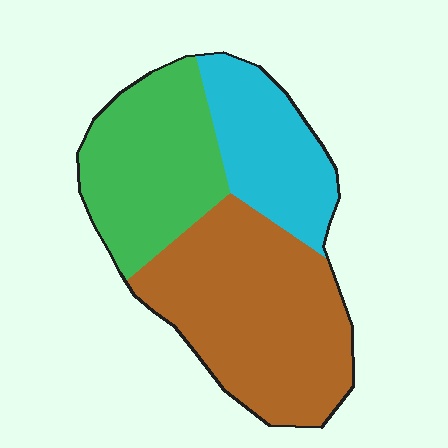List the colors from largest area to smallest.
From largest to smallest: brown, green, cyan.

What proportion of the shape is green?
Green covers around 30% of the shape.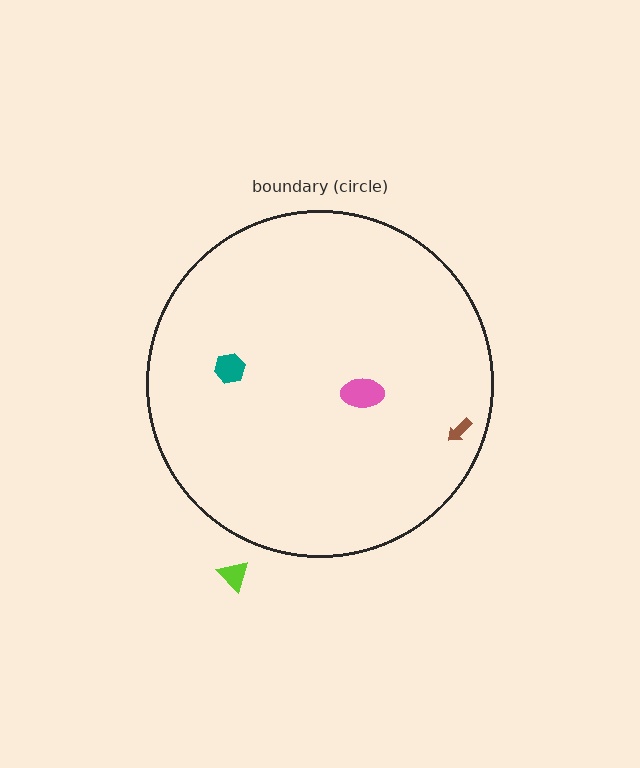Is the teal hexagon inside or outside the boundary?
Inside.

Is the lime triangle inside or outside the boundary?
Outside.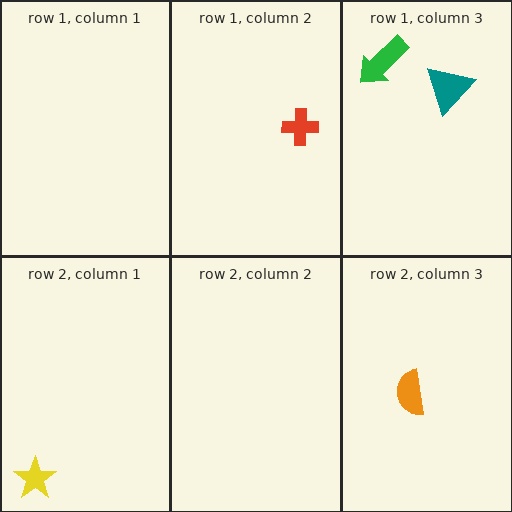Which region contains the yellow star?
The row 2, column 1 region.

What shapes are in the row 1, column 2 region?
The red cross.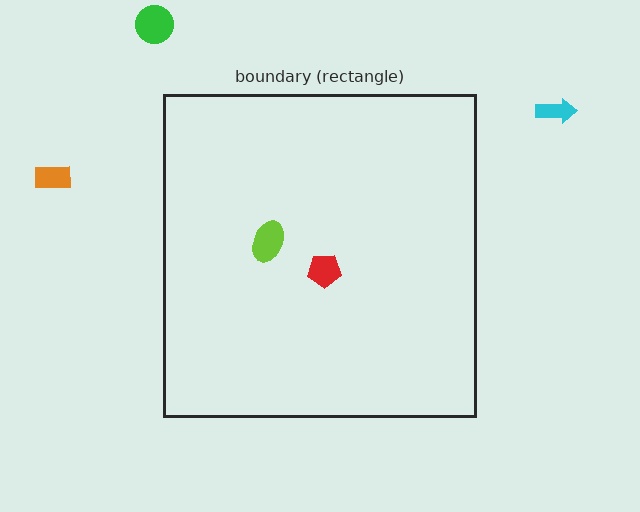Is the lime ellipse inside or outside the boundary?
Inside.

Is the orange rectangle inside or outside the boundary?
Outside.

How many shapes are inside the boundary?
2 inside, 3 outside.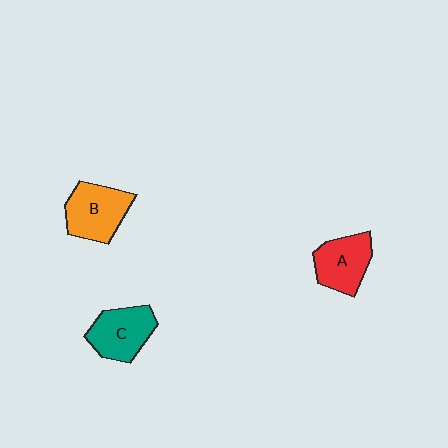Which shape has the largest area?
Shape B (orange).